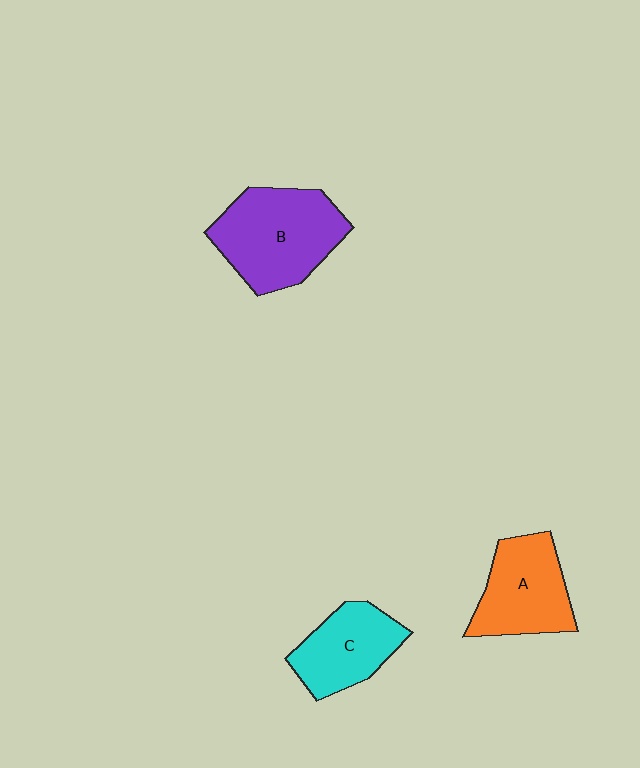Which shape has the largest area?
Shape B (purple).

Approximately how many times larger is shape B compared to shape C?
Approximately 1.5 times.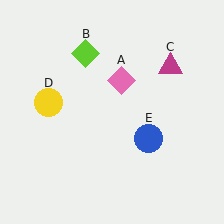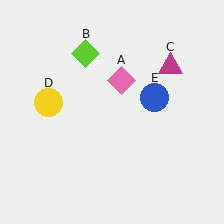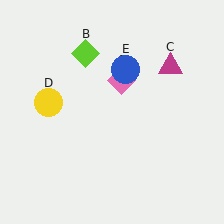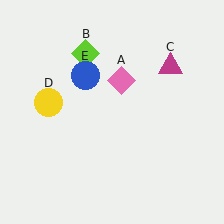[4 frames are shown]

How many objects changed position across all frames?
1 object changed position: blue circle (object E).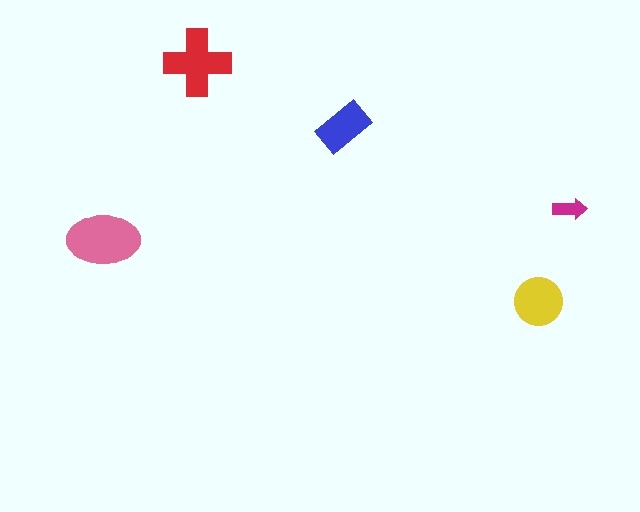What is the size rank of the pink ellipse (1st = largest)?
1st.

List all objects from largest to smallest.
The pink ellipse, the red cross, the yellow circle, the blue rectangle, the magenta arrow.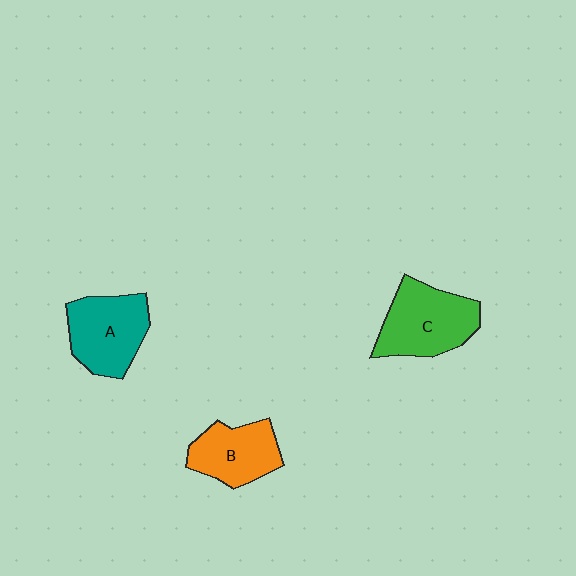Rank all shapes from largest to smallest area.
From largest to smallest: C (green), A (teal), B (orange).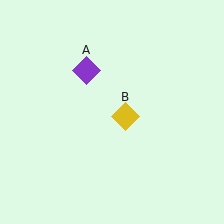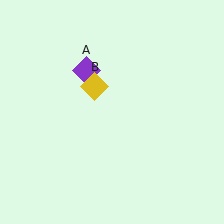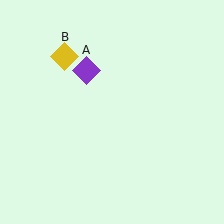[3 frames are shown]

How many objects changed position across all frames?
1 object changed position: yellow diamond (object B).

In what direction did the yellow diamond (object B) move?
The yellow diamond (object B) moved up and to the left.